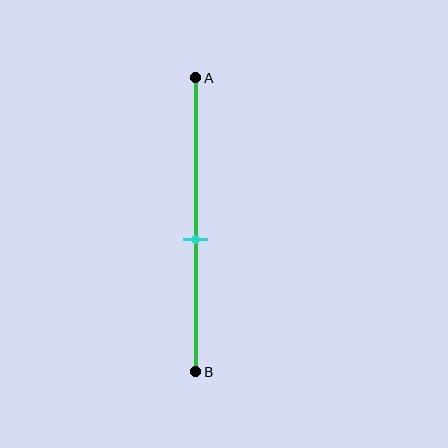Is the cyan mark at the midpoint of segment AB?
No, the mark is at about 55% from A, not at the 50% midpoint.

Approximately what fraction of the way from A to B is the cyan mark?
The cyan mark is approximately 55% of the way from A to B.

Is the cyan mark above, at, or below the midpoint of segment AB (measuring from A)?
The cyan mark is below the midpoint of segment AB.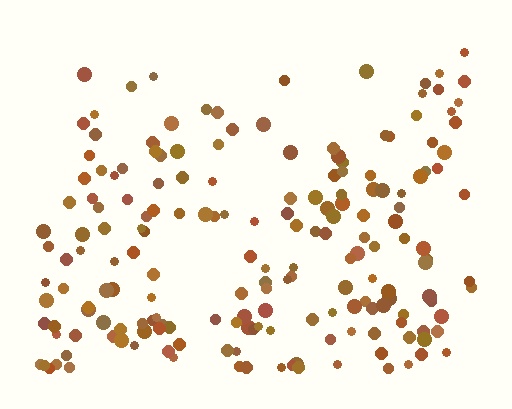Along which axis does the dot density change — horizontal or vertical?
Vertical.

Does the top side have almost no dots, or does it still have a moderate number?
Still a moderate number, just noticeably fewer than the bottom.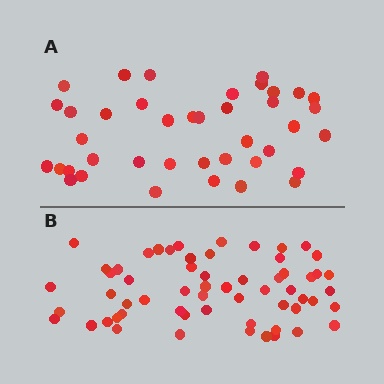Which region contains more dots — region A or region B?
Region B (the bottom region) has more dots.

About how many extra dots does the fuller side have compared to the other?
Region B has approximately 20 more dots than region A.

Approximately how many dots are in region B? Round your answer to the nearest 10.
About 60 dots.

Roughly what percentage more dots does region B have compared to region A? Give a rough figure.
About 50% more.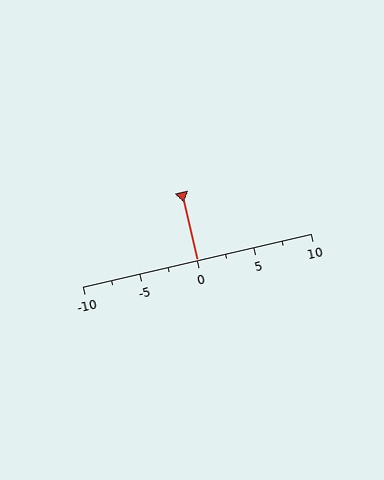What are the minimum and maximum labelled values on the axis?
The axis runs from -10 to 10.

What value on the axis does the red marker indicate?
The marker indicates approximately 0.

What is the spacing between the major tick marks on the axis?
The major ticks are spaced 5 apart.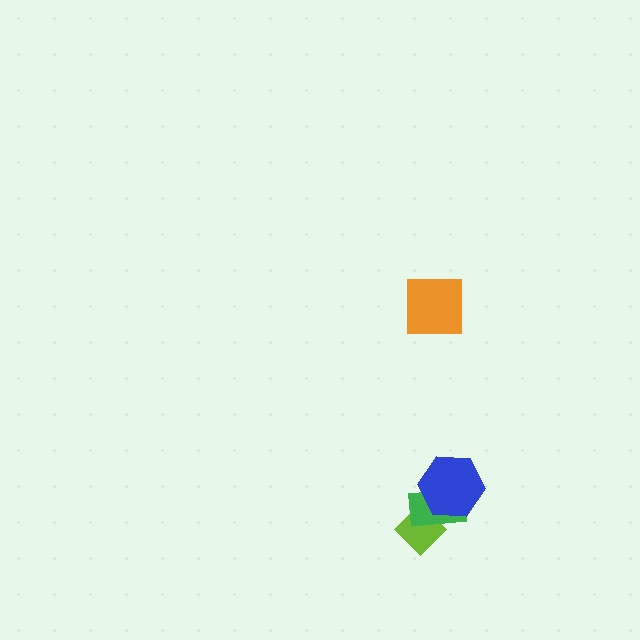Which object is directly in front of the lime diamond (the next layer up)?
The green rectangle is directly in front of the lime diamond.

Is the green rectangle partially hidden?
Yes, it is partially covered by another shape.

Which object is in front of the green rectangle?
The blue hexagon is in front of the green rectangle.